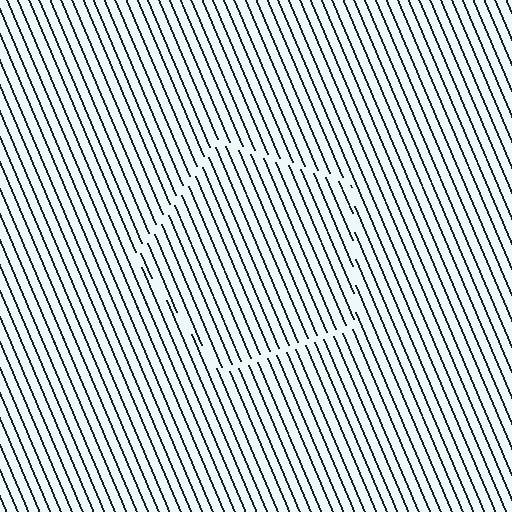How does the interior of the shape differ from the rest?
The interior of the shape contains the same grating, shifted by half a period — the contour is defined by the phase discontinuity where line-ends from the inner and outer gratings abut.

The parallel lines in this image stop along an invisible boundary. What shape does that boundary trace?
An illusory pentagon. The interior of the shape contains the same grating, shifted by half a period — the contour is defined by the phase discontinuity where line-ends from the inner and outer gratings abut.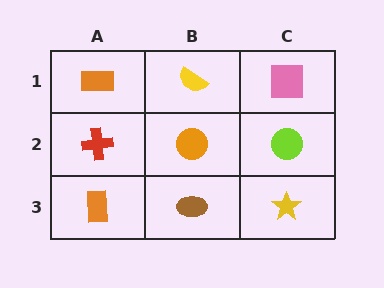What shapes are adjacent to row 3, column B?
An orange circle (row 2, column B), an orange rectangle (row 3, column A), a yellow star (row 3, column C).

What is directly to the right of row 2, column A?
An orange circle.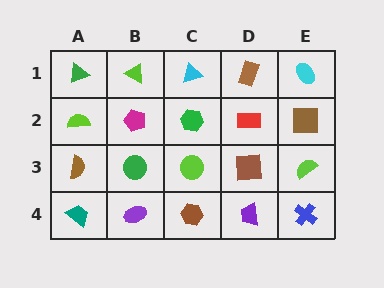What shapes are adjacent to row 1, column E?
A brown square (row 2, column E), a brown rectangle (row 1, column D).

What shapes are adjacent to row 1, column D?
A red rectangle (row 2, column D), a cyan triangle (row 1, column C), a cyan ellipse (row 1, column E).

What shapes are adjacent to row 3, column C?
A green hexagon (row 2, column C), a brown hexagon (row 4, column C), a green circle (row 3, column B), a brown square (row 3, column D).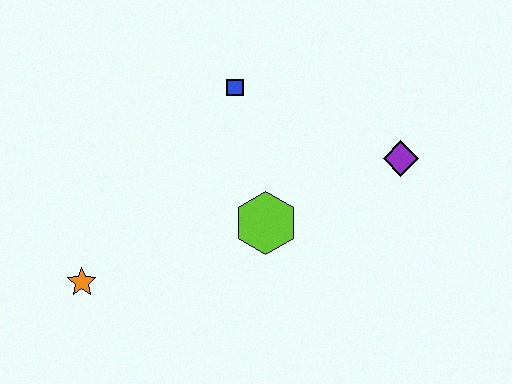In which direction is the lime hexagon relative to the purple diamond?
The lime hexagon is to the left of the purple diamond.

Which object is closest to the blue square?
The lime hexagon is closest to the blue square.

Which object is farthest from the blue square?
The orange star is farthest from the blue square.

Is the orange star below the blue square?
Yes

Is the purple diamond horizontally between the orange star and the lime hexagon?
No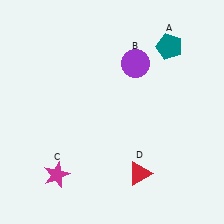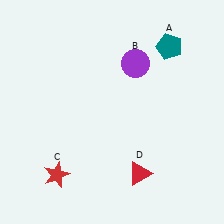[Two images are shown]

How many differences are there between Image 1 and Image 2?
There is 1 difference between the two images.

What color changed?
The star (C) changed from magenta in Image 1 to red in Image 2.